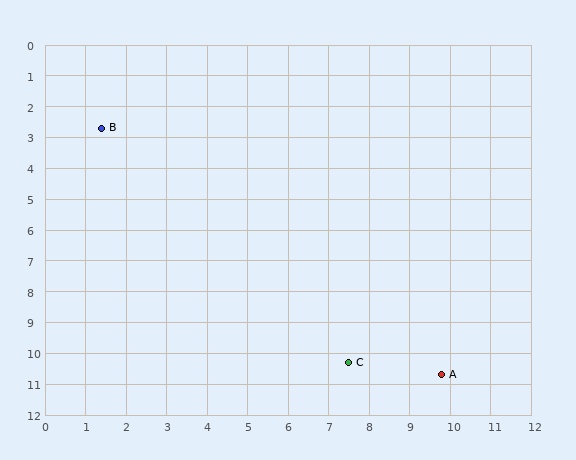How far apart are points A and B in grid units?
Points A and B are about 11.6 grid units apart.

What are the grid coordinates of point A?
Point A is at approximately (9.8, 10.7).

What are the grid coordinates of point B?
Point B is at approximately (1.4, 2.7).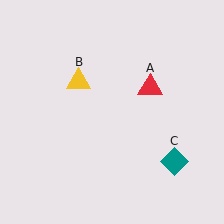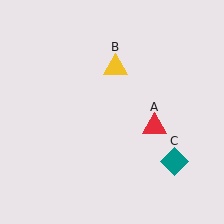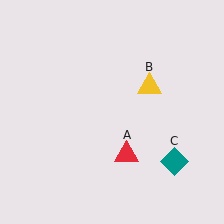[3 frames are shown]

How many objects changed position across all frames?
2 objects changed position: red triangle (object A), yellow triangle (object B).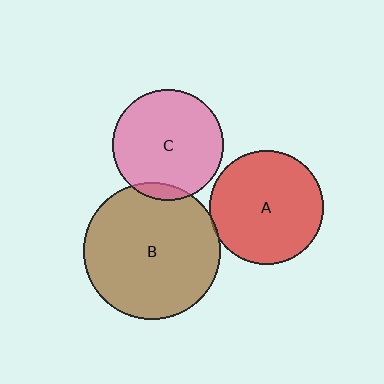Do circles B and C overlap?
Yes.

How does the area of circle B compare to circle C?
Approximately 1.5 times.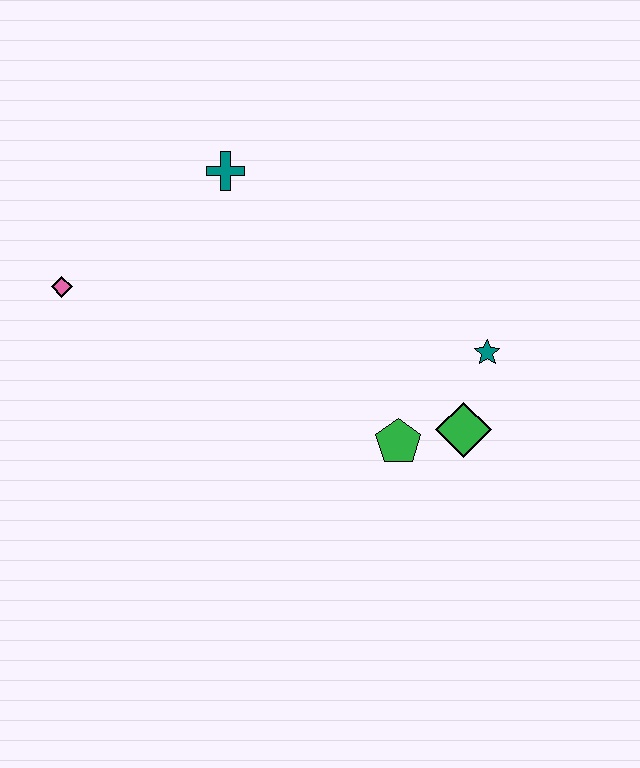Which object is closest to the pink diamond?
The teal cross is closest to the pink diamond.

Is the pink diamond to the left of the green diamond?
Yes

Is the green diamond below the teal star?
Yes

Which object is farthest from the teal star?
The pink diamond is farthest from the teal star.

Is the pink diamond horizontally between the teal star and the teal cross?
No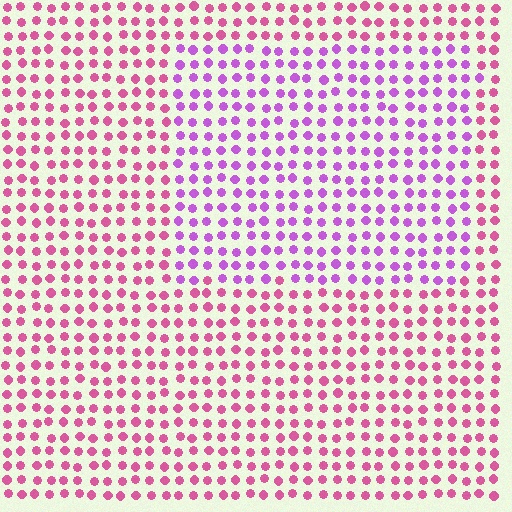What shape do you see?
I see a rectangle.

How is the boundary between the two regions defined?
The boundary is defined purely by a slight shift in hue (about 38 degrees). Spacing, size, and orientation are identical on both sides.